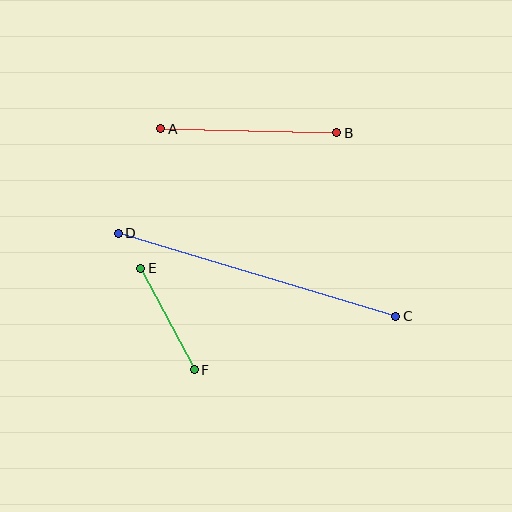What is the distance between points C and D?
The distance is approximately 289 pixels.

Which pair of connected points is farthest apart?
Points C and D are farthest apart.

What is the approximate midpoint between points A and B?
The midpoint is at approximately (249, 131) pixels.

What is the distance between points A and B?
The distance is approximately 176 pixels.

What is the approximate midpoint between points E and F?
The midpoint is at approximately (168, 319) pixels.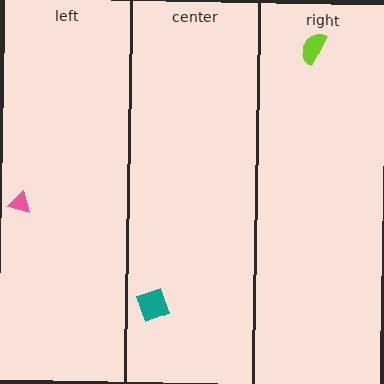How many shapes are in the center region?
1.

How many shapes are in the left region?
1.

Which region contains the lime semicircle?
The right region.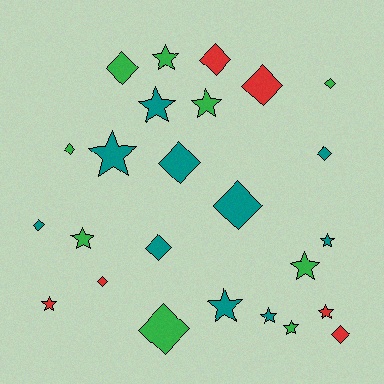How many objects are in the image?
There are 25 objects.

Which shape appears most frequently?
Diamond, with 13 objects.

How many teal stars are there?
There are 5 teal stars.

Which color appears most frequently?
Teal, with 10 objects.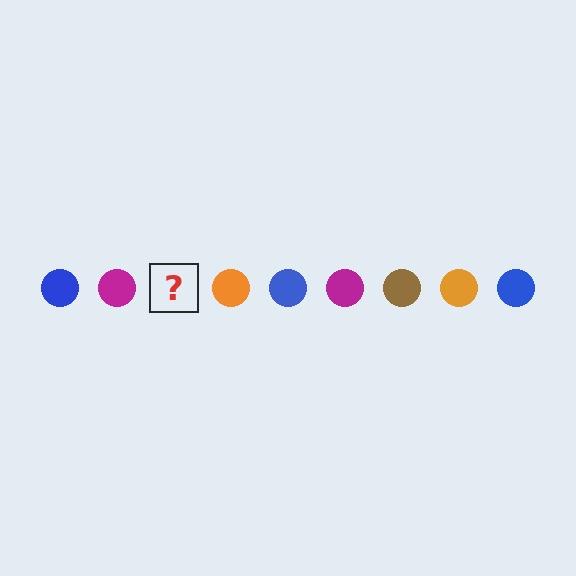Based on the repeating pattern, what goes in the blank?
The blank should be a brown circle.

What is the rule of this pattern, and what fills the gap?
The rule is that the pattern cycles through blue, magenta, brown, orange circles. The gap should be filled with a brown circle.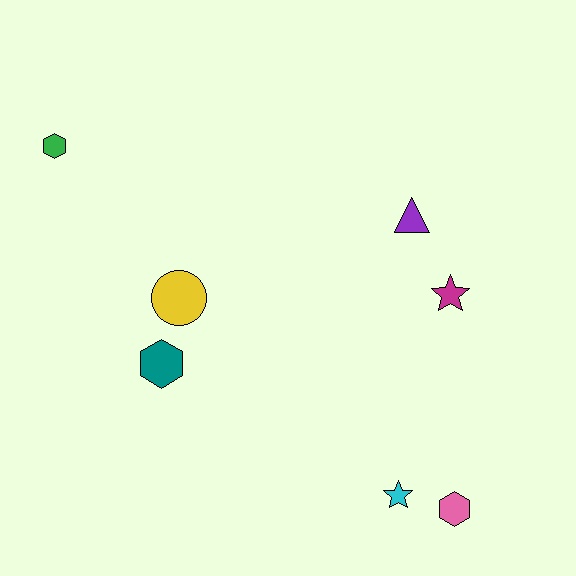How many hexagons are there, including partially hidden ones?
There are 3 hexagons.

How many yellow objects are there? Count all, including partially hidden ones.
There is 1 yellow object.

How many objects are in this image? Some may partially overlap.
There are 7 objects.